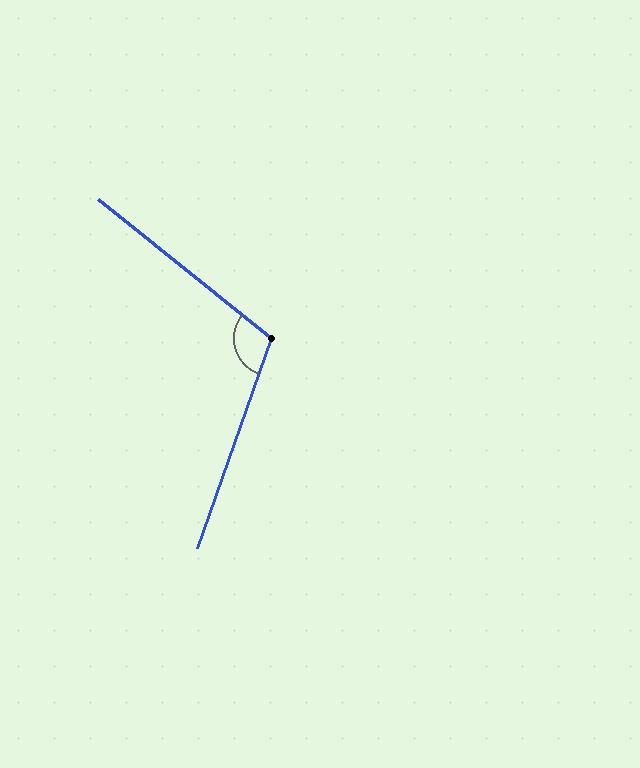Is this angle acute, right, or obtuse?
It is obtuse.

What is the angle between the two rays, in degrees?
Approximately 109 degrees.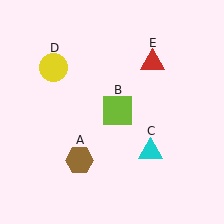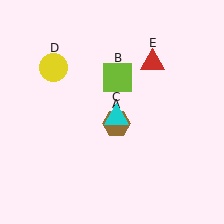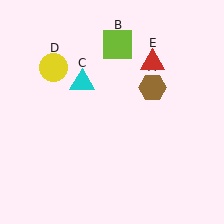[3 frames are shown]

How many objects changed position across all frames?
3 objects changed position: brown hexagon (object A), lime square (object B), cyan triangle (object C).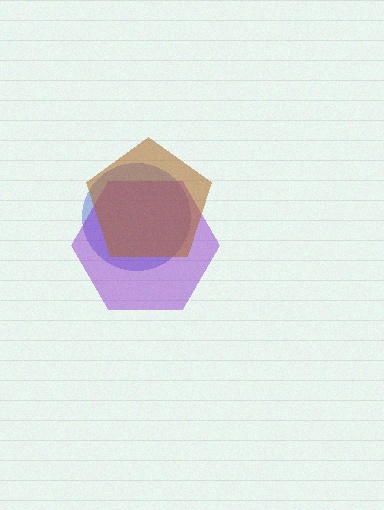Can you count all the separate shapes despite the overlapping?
Yes, there are 3 separate shapes.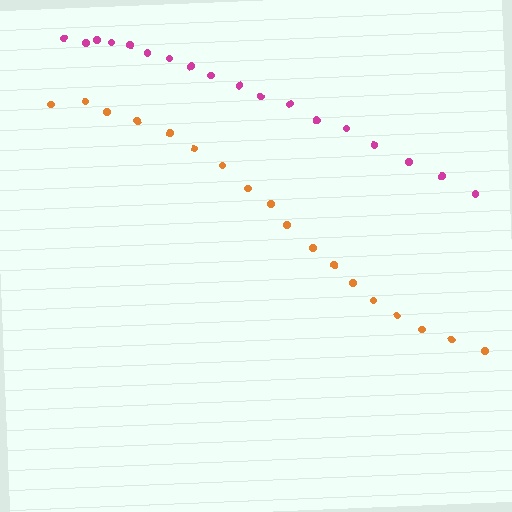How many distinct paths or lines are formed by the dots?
There are 2 distinct paths.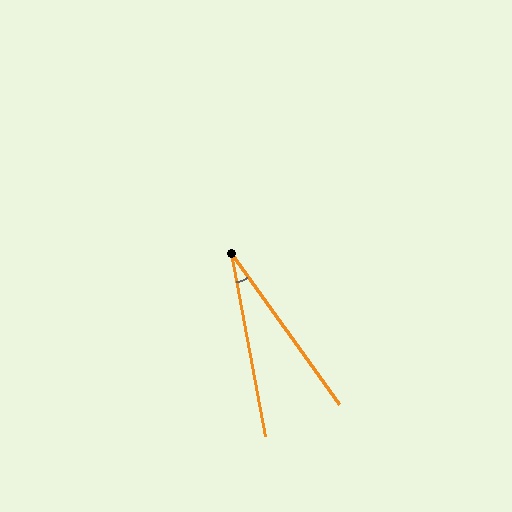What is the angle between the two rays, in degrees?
Approximately 25 degrees.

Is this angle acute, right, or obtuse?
It is acute.